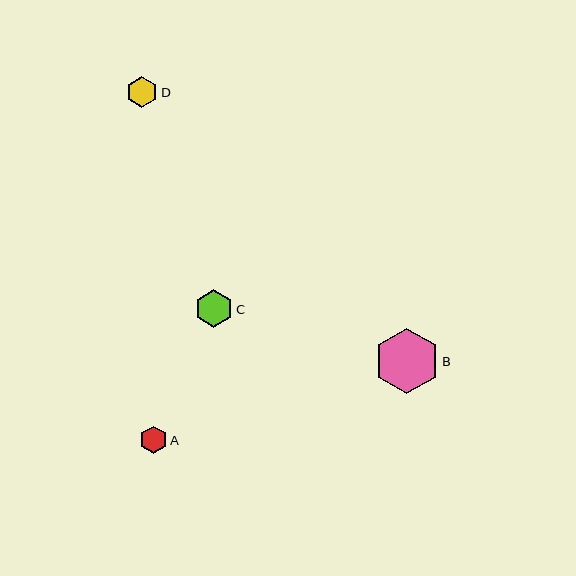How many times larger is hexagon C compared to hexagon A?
Hexagon C is approximately 1.4 times the size of hexagon A.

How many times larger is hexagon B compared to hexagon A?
Hexagon B is approximately 2.4 times the size of hexagon A.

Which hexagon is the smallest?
Hexagon A is the smallest with a size of approximately 27 pixels.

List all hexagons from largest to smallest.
From largest to smallest: B, C, D, A.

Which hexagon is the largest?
Hexagon B is the largest with a size of approximately 65 pixels.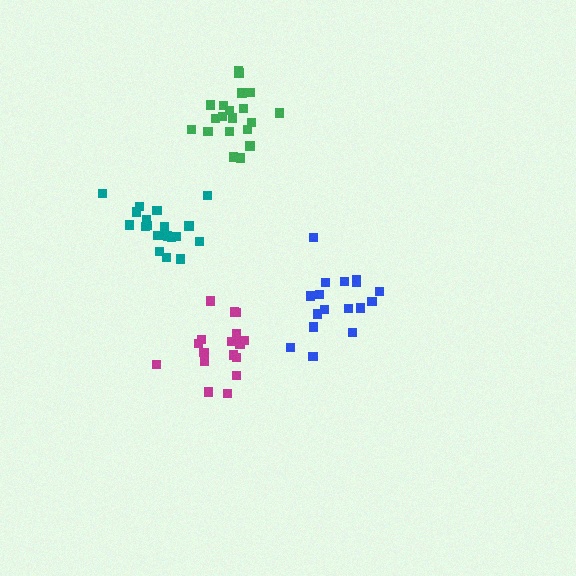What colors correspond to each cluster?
The clusters are colored: blue, magenta, teal, green.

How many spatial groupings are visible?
There are 4 spatial groupings.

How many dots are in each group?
Group 1: 17 dots, Group 2: 18 dots, Group 3: 19 dots, Group 4: 20 dots (74 total).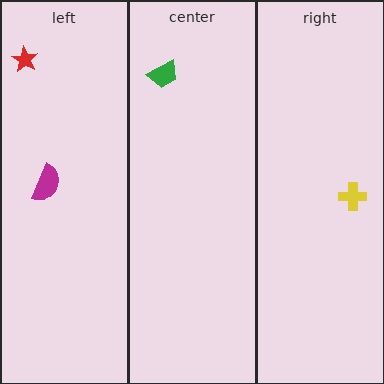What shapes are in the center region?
The green trapezoid.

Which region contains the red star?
The left region.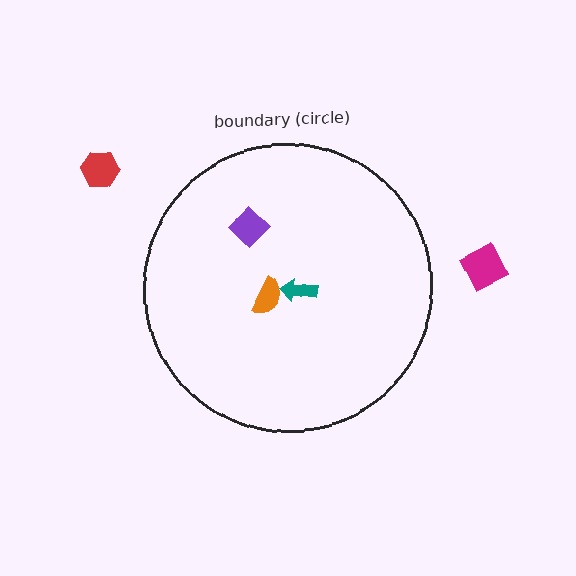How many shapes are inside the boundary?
3 inside, 2 outside.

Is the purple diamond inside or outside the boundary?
Inside.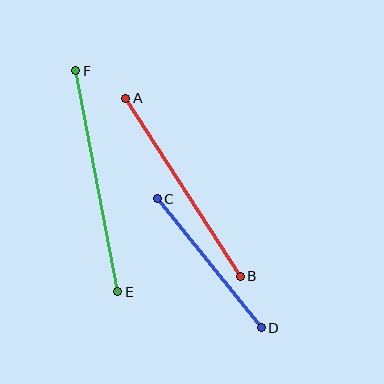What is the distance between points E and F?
The distance is approximately 225 pixels.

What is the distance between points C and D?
The distance is approximately 166 pixels.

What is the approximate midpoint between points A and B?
The midpoint is at approximately (183, 187) pixels.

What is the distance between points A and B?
The distance is approximately 212 pixels.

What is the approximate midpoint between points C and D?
The midpoint is at approximately (209, 263) pixels.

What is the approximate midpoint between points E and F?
The midpoint is at approximately (97, 181) pixels.